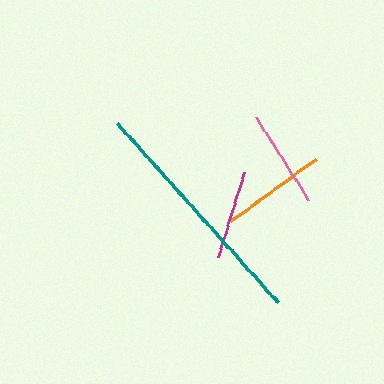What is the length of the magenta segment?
The magenta segment is approximately 89 pixels long.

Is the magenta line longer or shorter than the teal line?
The teal line is longer than the magenta line.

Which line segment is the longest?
The teal line is the longest at approximately 241 pixels.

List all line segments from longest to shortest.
From longest to shortest: teal, orange, pink, magenta.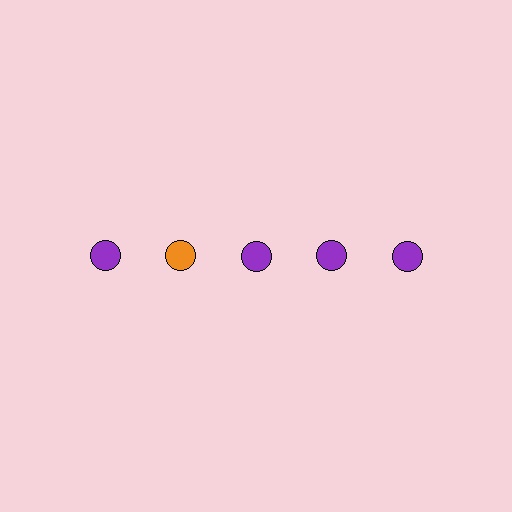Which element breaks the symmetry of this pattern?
The orange circle in the top row, second from left column breaks the symmetry. All other shapes are purple circles.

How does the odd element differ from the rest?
It has a different color: orange instead of purple.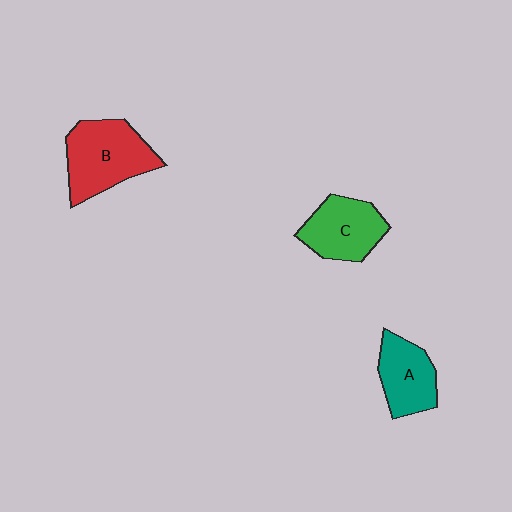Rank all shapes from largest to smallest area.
From largest to smallest: B (red), C (green), A (teal).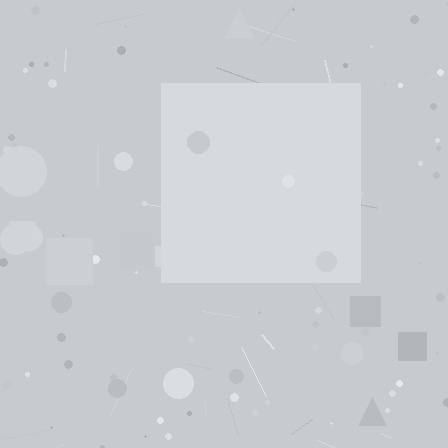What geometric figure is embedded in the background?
A square is embedded in the background.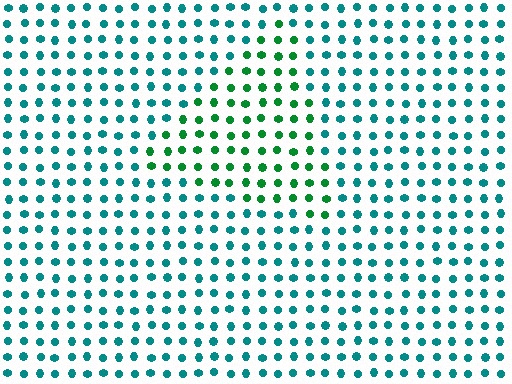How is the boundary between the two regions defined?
The boundary is defined purely by a slight shift in hue (about 40 degrees). Spacing, size, and orientation are identical on both sides.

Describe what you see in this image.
The image is filled with small teal elements in a uniform arrangement. A triangle-shaped region is visible where the elements are tinted to a slightly different hue, forming a subtle color boundary.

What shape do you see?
I see a triangle.